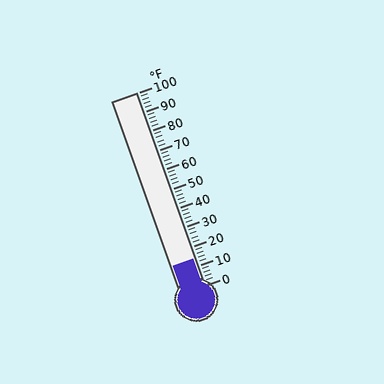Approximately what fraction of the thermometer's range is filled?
The thermometer is filled to approximately 15% of its range.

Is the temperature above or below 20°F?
The temperature is below 20°F.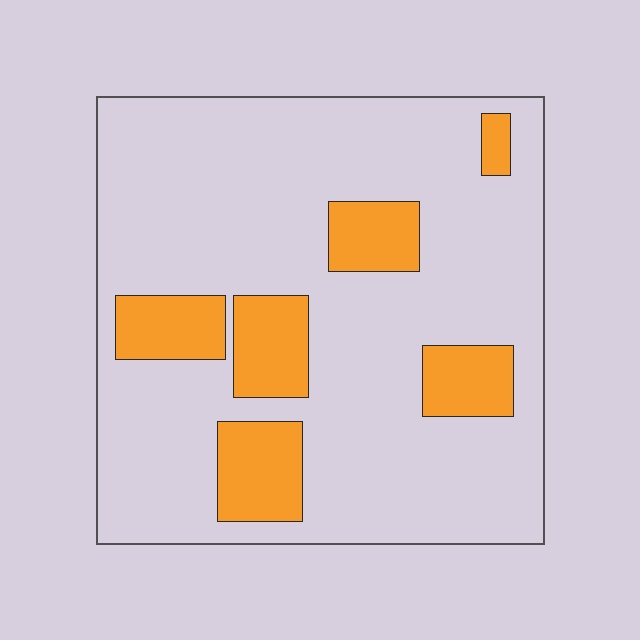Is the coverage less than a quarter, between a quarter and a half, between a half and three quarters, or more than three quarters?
Less than a quarter.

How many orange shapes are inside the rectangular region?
6.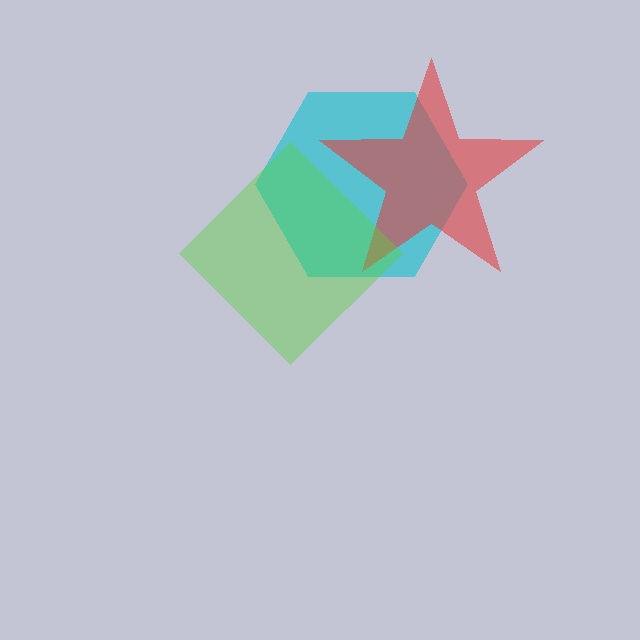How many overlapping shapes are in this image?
There are 3 overlapping shapes in the image.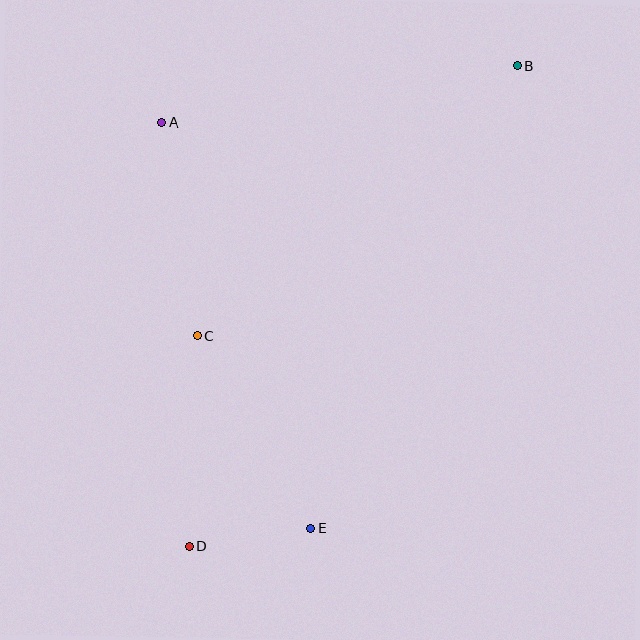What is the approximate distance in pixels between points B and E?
The distance between B and E is approximately 507 pixels.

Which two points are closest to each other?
Points D and E are closest to each other.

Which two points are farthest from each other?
Points B and D are farthest from each other.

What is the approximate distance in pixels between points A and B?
The distance between A and B is approximately 360 pixels.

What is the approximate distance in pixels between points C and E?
The distance between C and E is approximately 224 pixels.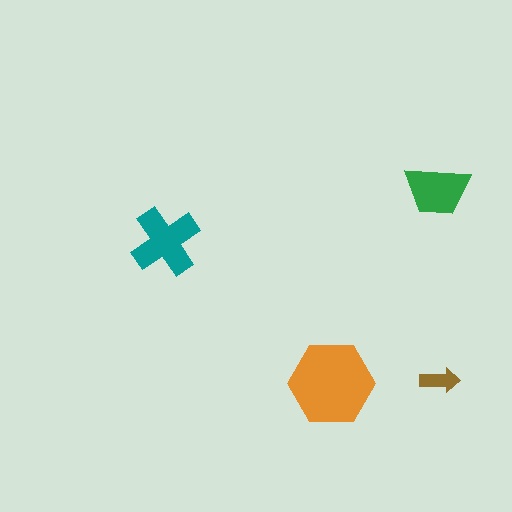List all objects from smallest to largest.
The brown arrow, the green trapezoid, the teal cross, the orange hexagon.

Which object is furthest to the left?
The teal cross is leftmost.